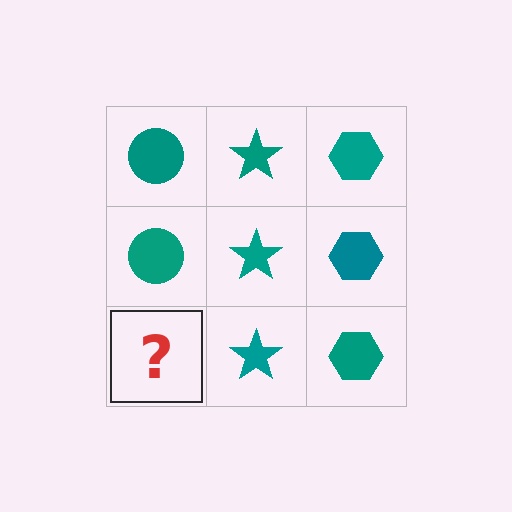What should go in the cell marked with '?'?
The missing cell should contain a teal circle.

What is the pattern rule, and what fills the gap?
The rule is that each column has a consistent shape. The gap should be filled with a teal circle.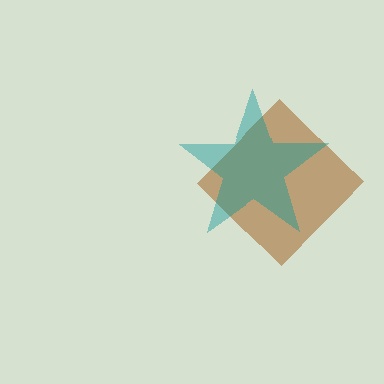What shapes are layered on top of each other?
The layered shapes are: a brown diamond, a teal star.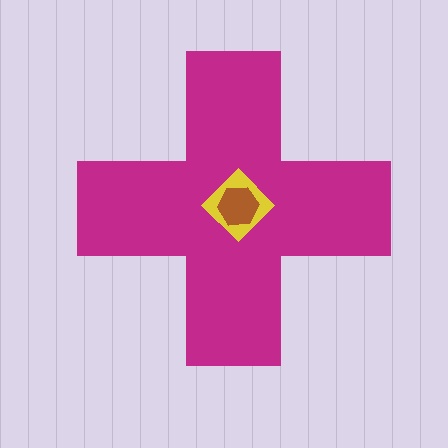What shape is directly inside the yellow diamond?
The brown hexagon.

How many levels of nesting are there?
3.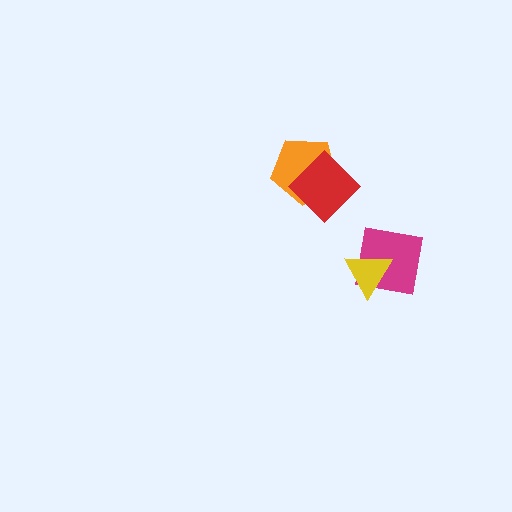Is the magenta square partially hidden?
Yes, it is partially covered by another shape.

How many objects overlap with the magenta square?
1 object overlaps with the magenta square.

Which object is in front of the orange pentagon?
The red diamond is in front of the orange pentagon.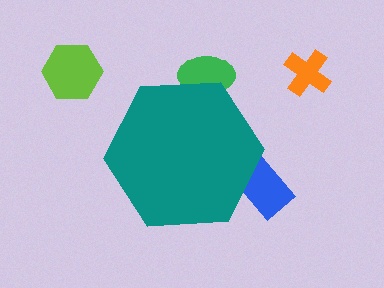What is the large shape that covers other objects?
A teal hexagon.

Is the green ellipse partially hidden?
Yes, the green ellipse is partially hidden behind the teal hexagon.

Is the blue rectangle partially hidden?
Yes, the blue rectangle is partially hidden behind the teal hexagon.